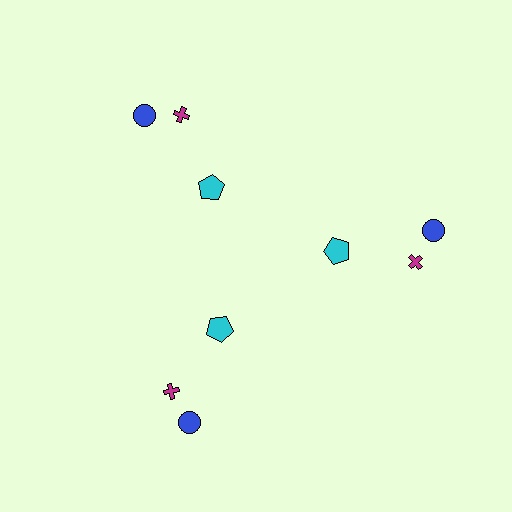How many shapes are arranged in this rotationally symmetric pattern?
There are 9 shapes, arranged in 3 groups of 3.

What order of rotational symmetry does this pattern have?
This pattern has 3-fold rotational symmetry.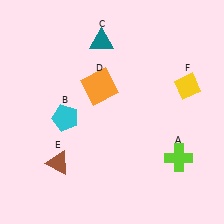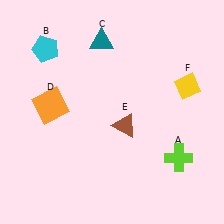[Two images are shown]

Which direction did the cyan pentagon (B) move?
The cyan pentagon (B) moved up.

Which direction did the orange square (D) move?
The orange square (D) moved left.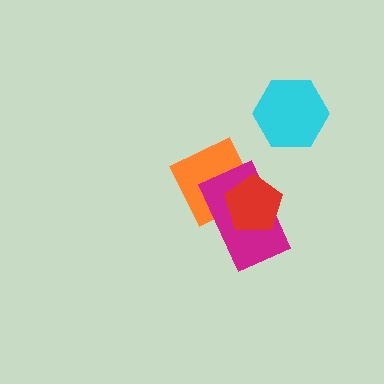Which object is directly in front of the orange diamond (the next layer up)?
The magenta rectangle is directly in front of the orange diamond.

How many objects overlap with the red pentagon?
2 objects overlap with the red pentagon.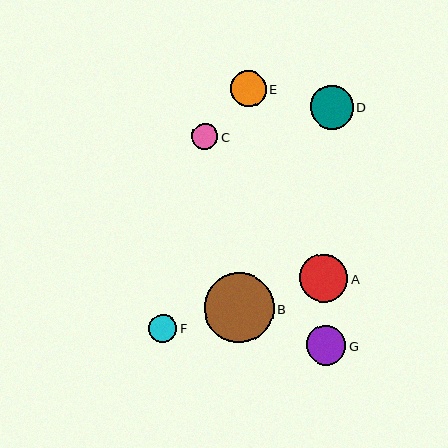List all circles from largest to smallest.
From largest to smallest: B, A, D, G, E, F, C.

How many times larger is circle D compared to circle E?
Circle D is approximately 1.2 times the size of circle E.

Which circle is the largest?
Circle B is the largest with a size of approximately 70 pixels.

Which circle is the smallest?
Circle C is the smallest with a size of approximately 26 pixels.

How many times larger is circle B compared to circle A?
Circle B is approximately 1.4 times the size of circle A.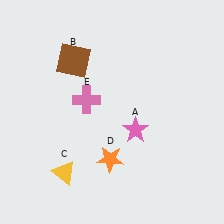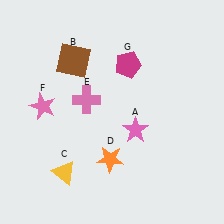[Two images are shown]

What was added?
A pink star (F), a magenta pentagon (G) were added in Image 2.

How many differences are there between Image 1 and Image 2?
There are 2 differences between the two images.